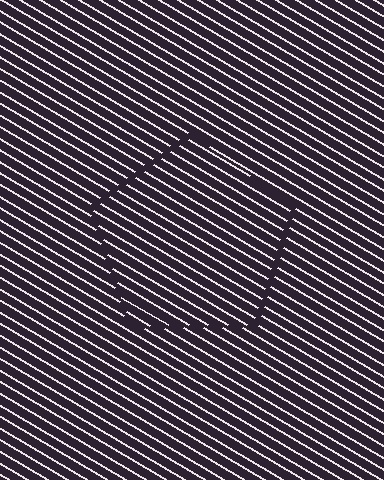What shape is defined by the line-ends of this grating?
An illusory pentagon. The interior of the shape contains the same grating, shifted by half a period — the contour is defined by the phase discontinuity where line-ends from the inner and outer gratings abut.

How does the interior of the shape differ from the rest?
The interior of the shape contains the same grating, shifted by half a period — the contour is defined by the phase discontinuity where line-ends from the inner and outer gratings abut.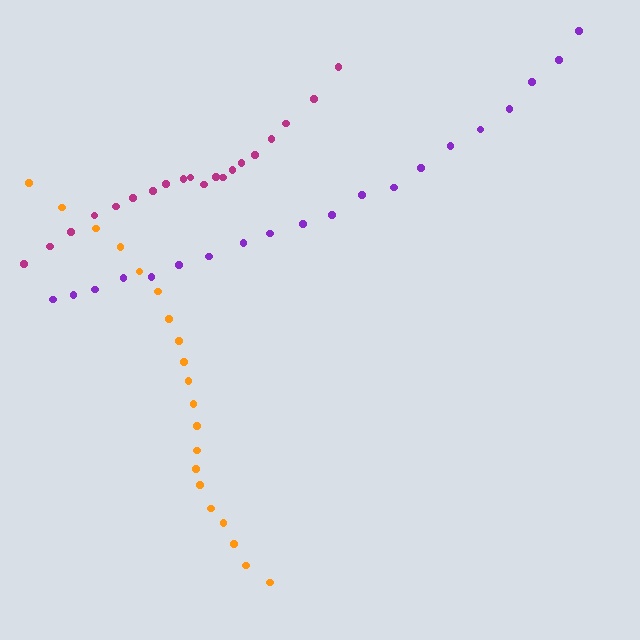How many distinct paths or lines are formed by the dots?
There are 3 distinct paths.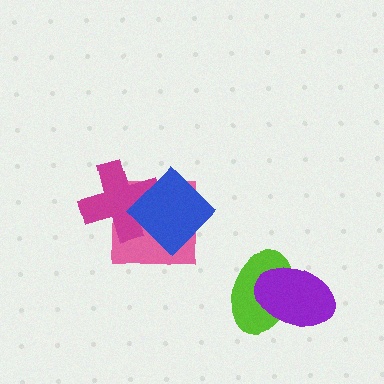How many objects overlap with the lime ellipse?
1 object overlaps with the lime ellipse.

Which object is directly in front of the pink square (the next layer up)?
The magenta cross is directly in front of the pink square.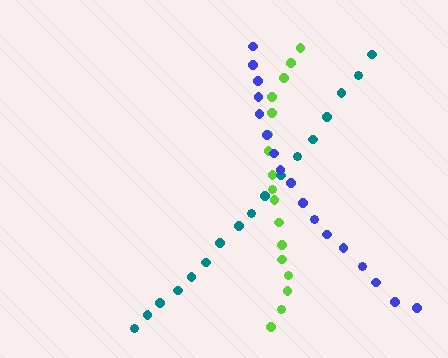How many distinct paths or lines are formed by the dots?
There are 3 distinct paths.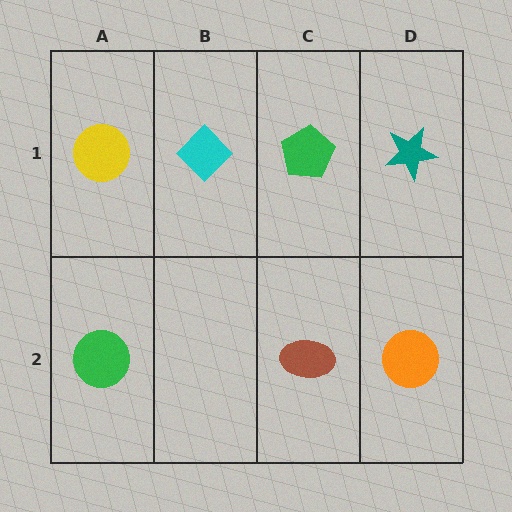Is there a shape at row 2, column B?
No, that cell is empty.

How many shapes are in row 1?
4 shapes.